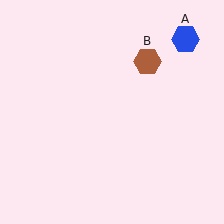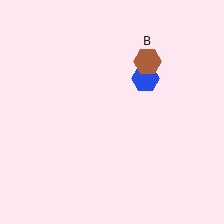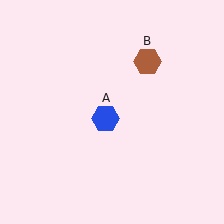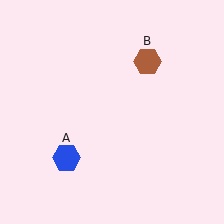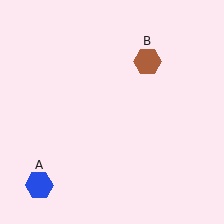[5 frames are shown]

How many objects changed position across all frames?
1 object changed position: blue hexagon (object A).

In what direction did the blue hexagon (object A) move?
The blue hexagon (object A) moved down and to the left.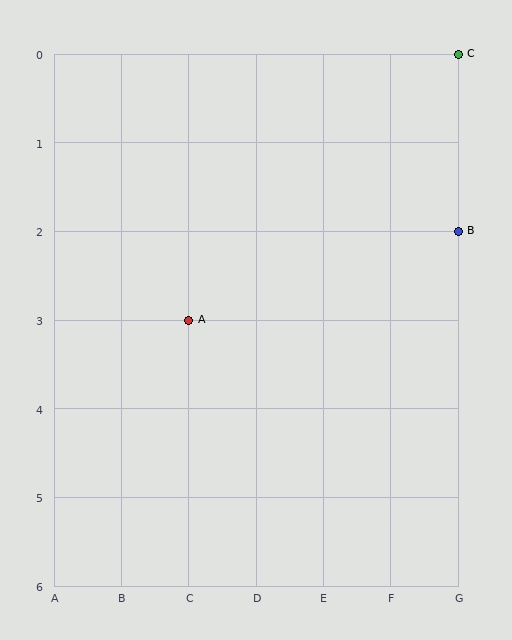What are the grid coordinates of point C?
Point C is at grid coordinates (G, 0).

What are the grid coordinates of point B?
Point B is at grid coordinates (G, 2).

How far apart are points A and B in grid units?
Points A and B are 4 columns and 1 row apart (about 4.1 grid units diagonally).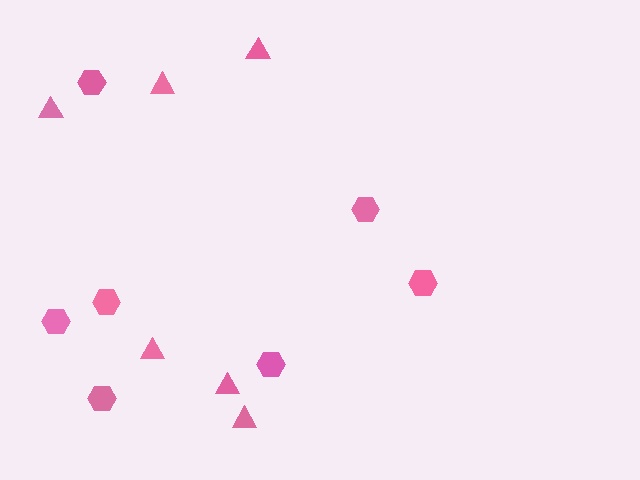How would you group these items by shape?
There are 2 groups: one group of hexagons (7) and one group of triangles (6).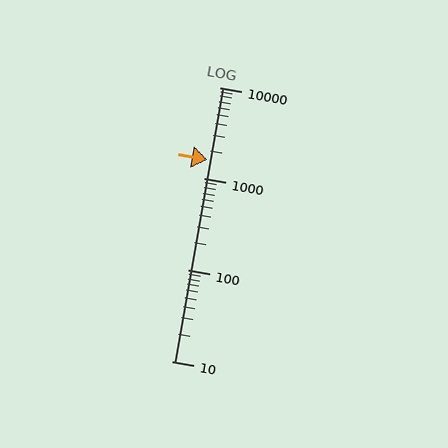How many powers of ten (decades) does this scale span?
The scale spans 3 decades, from 10 to 10000.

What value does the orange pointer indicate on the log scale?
The pointer indicates approximately 1600.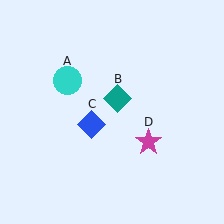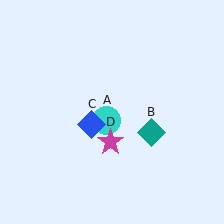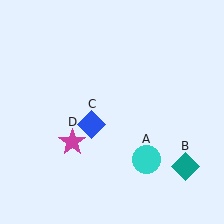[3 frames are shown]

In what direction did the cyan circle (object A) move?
The cyan circle (object A) moved down and to the right.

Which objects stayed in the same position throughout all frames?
Blue diamond (object C) remained stationary.